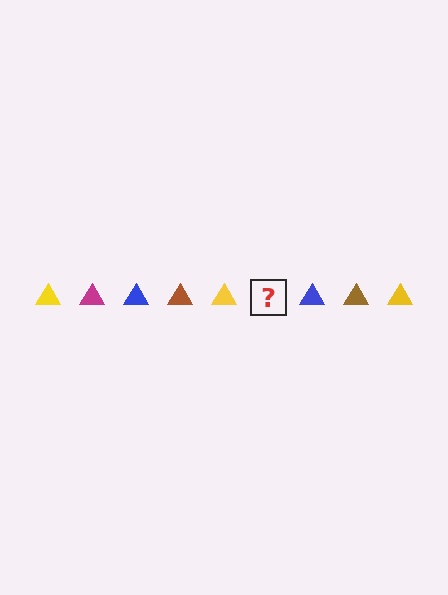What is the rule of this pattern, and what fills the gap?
The rule is that the pattern cycles through yellow, magenta, blue, brown triangles. The gap should be filled with a magenta triangle.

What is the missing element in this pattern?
The missing element is a magenta triangle.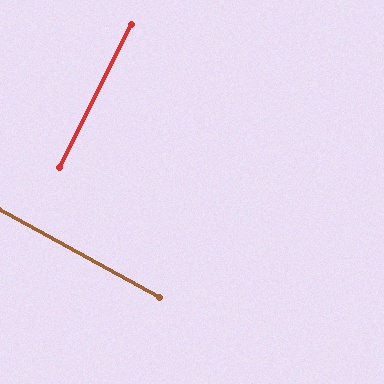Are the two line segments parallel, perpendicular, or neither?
Perpendicular — they meet at approximately 88°.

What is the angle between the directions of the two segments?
Approximately 88 degrees.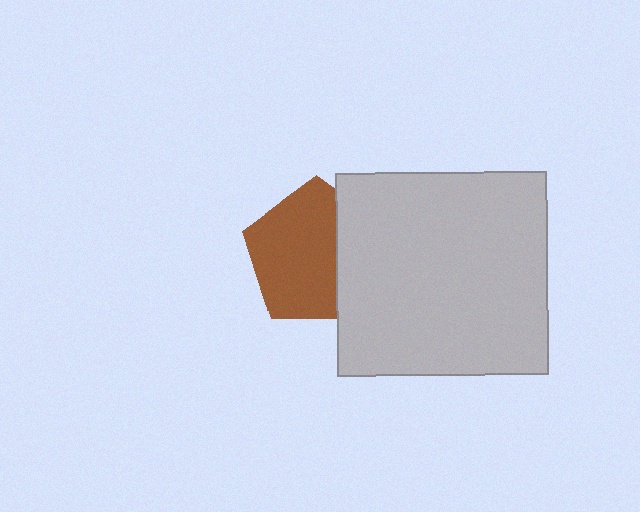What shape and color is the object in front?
The object in front is a light gray rectangle.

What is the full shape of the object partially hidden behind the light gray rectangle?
The partially hidden object is a brown pentagon.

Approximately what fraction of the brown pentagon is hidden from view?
Roughly 34% of the brown pentagon is hidden behind the light gray rectangle.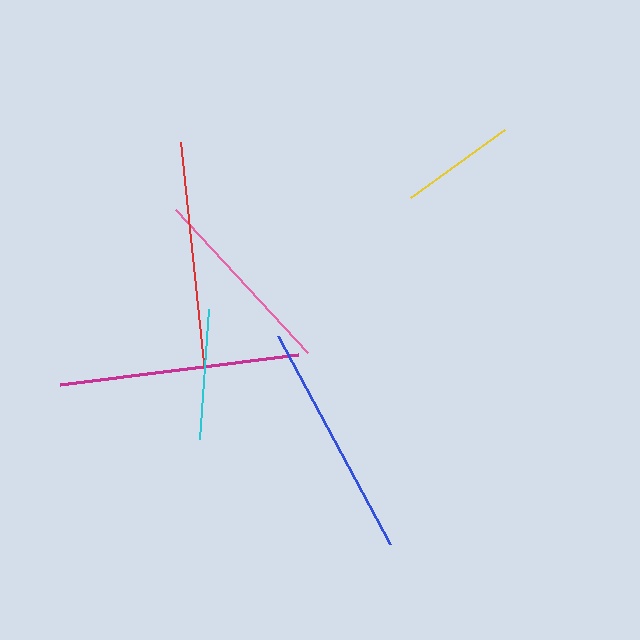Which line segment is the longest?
The magenta line is the longest at approximately 240 pixels.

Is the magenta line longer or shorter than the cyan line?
The magenta line is longer than the cyan line.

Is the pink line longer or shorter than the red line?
The red line is longer than the pink line.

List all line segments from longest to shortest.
From longest to shortest: magenta, blue, red, pink, cyan, yellow.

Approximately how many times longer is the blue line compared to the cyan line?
The blue line is approximately 1.8 times the length of the cyan line.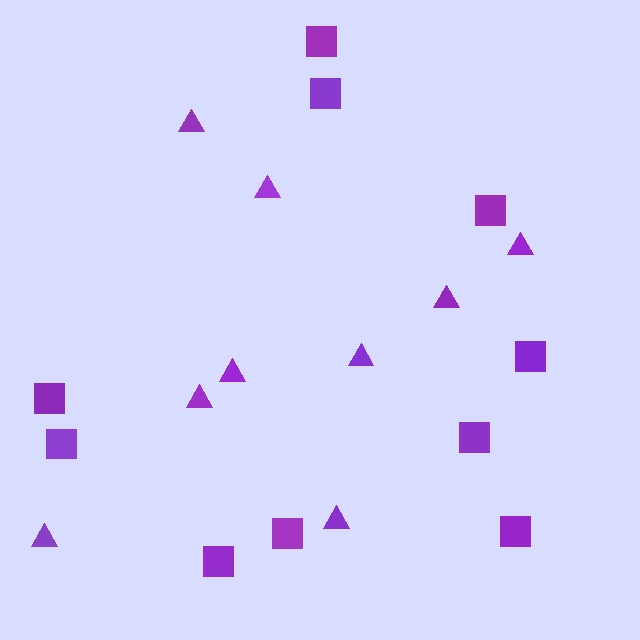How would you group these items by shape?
There are 2 groups: one group of triangles (9) and one group of squares (10).